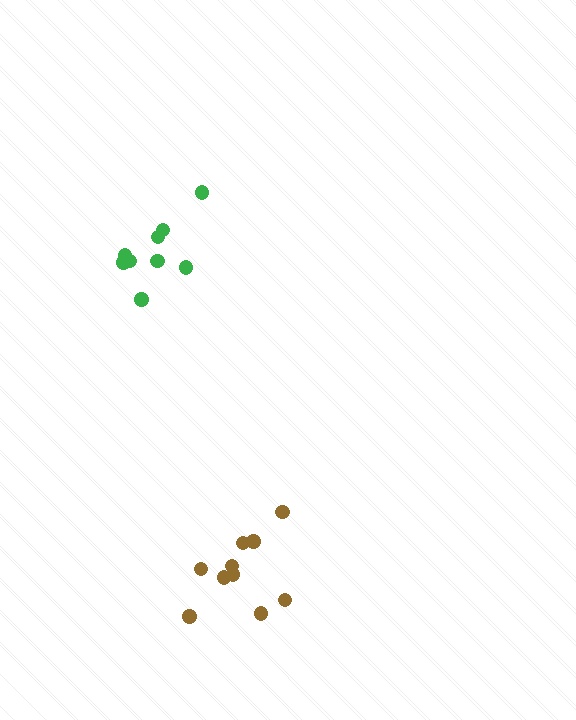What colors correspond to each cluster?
The clusters are colored: brown, green.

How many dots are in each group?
Group 1: 10 dots, Group 2: 9 dots (19 total).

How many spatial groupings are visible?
There are 2 spatial groupings.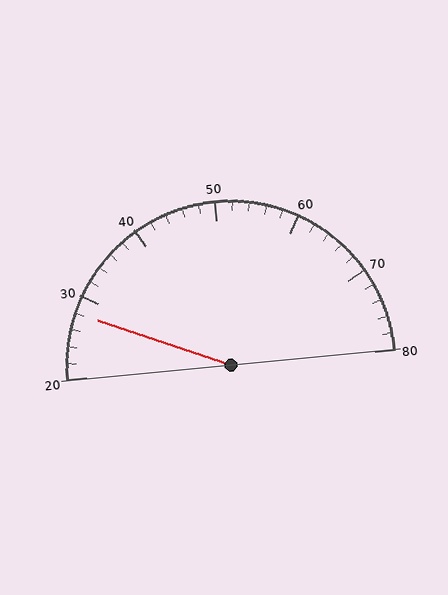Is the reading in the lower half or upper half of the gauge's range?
The reading is in the lower half of the range (20 to 80).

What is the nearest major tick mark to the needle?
The nearest major tick mark is 30.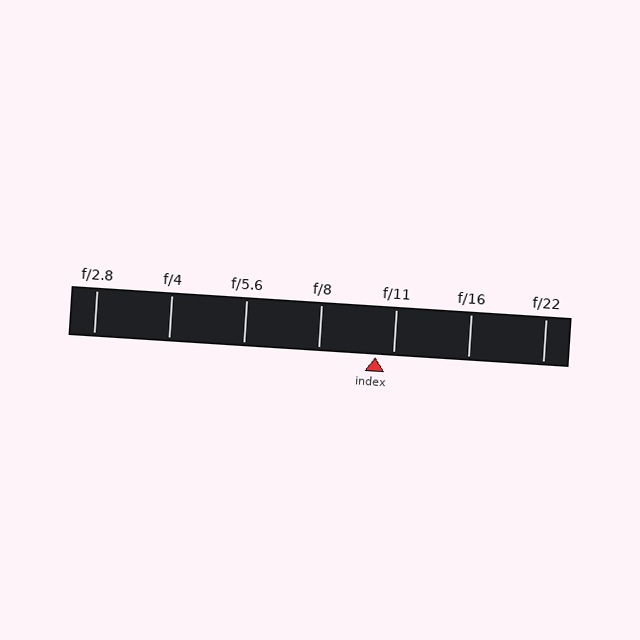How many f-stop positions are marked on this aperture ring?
There are 7 f-stop positions marked.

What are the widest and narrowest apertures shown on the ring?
The widest aperture shown is f/2.8 and the narrowest is f/22.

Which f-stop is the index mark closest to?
The index mark is closest to f/11.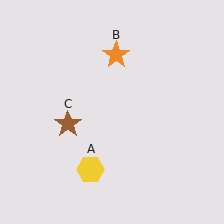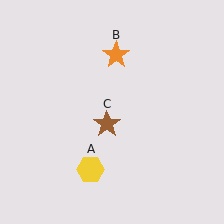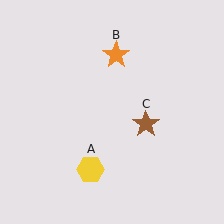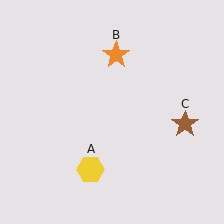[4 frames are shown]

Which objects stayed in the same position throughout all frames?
Yellow hexagon (object A) and orange star (object B) remained stationary.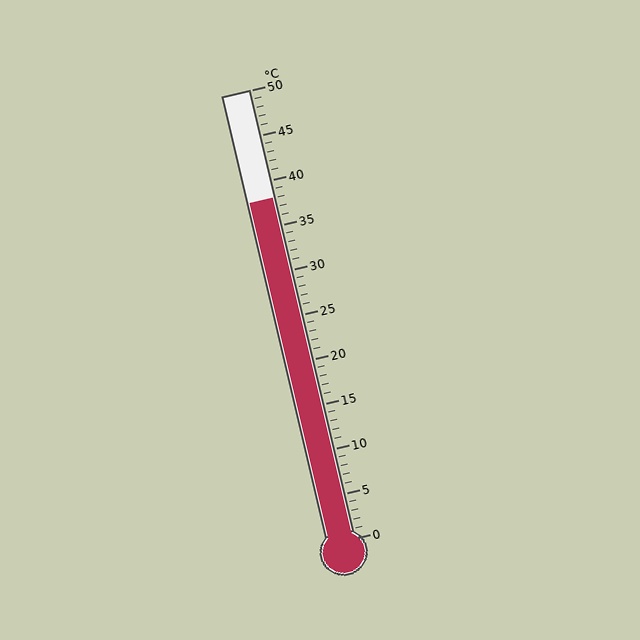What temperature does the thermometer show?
The thermometer shows approximately 38°C.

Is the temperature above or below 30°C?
The temperature is above 30°C.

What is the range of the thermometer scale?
The thermometer scale ranges from 0°C to 50°C.